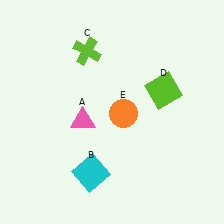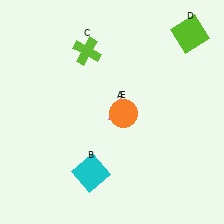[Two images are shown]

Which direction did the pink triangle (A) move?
The pink triangle (A) moved right.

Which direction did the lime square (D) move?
The lime square (D) moved up.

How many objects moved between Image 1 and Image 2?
2 objects moved between the two images.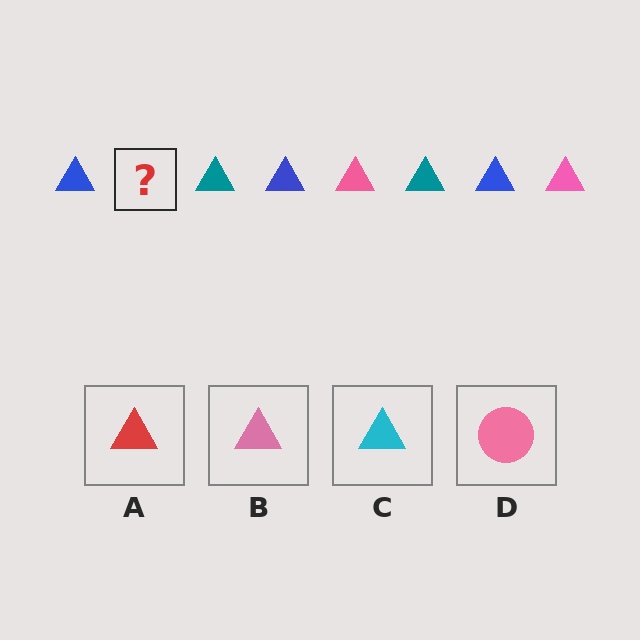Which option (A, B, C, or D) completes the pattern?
B.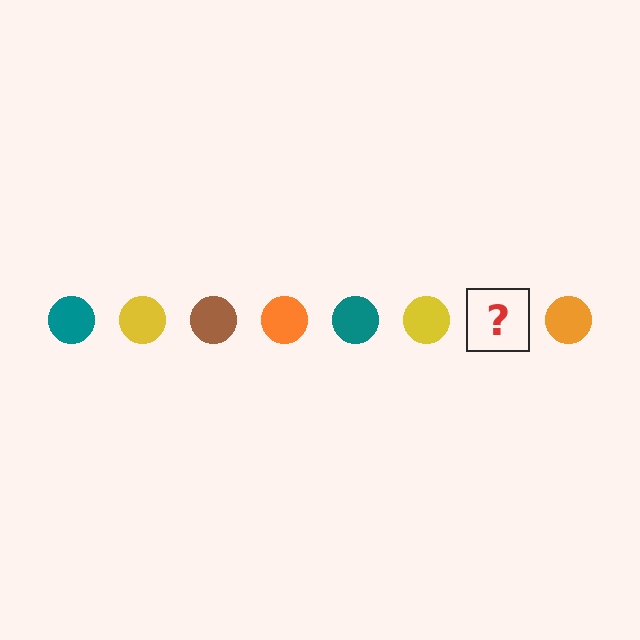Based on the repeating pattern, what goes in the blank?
The blank should be a brown circle.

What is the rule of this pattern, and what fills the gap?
The rule is that the pattern cycles through teal, yellow, brown, orange circles. The gap should be filled with a brown circle.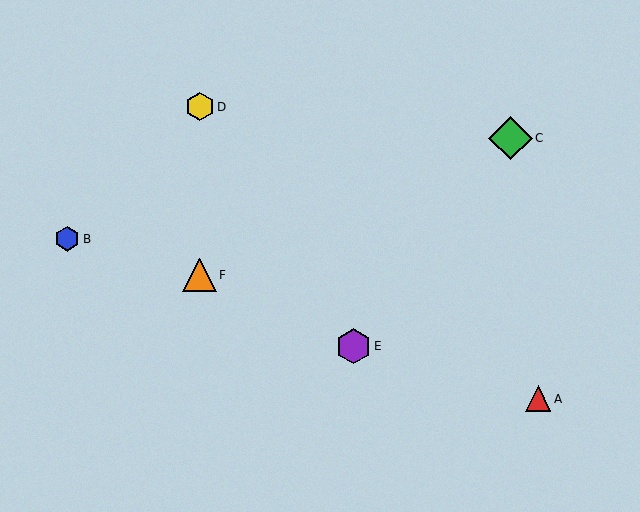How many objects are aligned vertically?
2 objects (D, F) are aligned vertically.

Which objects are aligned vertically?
Objects D, F are aligned vertically.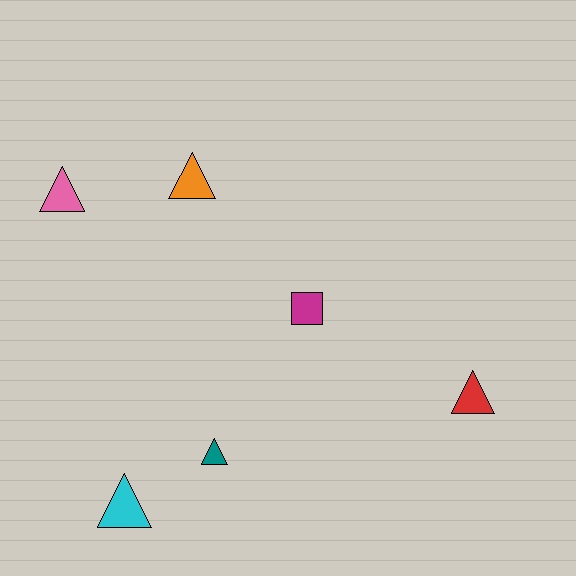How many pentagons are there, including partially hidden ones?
There are no pentagons.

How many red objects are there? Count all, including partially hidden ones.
There is 1 red object.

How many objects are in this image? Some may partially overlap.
There are 6 objects.